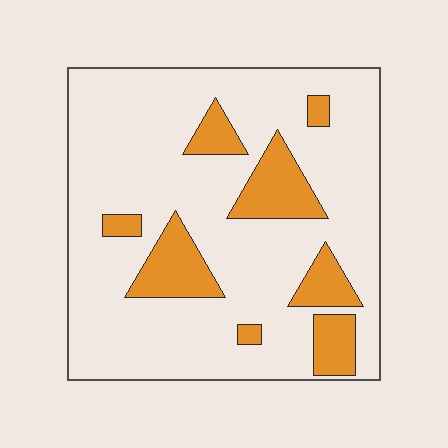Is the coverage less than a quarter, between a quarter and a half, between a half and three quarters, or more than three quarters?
Less than a quarter.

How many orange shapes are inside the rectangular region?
8.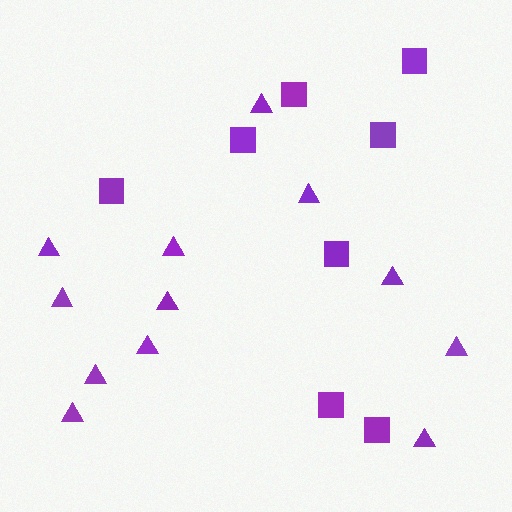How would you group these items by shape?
There are 2 groups: one group of squares (8) and one group of triangles (12).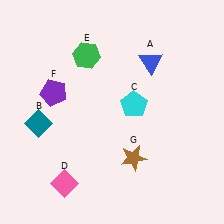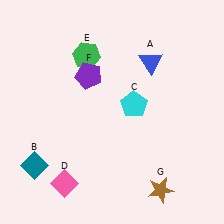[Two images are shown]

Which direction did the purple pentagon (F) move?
The purple pentagon (F) moved right.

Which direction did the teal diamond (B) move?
The teal diamond (B) moved down.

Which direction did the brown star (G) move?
The brown star (G) moved down.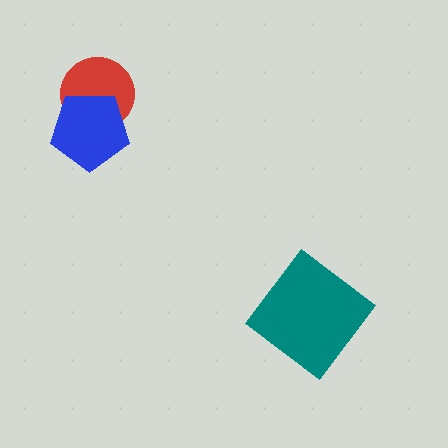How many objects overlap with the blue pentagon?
1 object overlaps with the blue pentagon.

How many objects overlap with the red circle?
1 object overlaps with the red circle.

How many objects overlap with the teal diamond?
0 objects overlap with the teal diamond.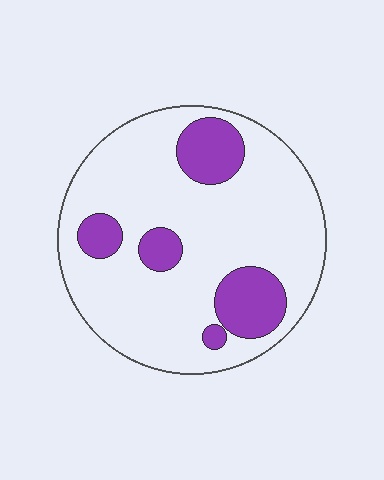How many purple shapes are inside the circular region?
5.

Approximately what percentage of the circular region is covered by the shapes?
Approximately 20%.